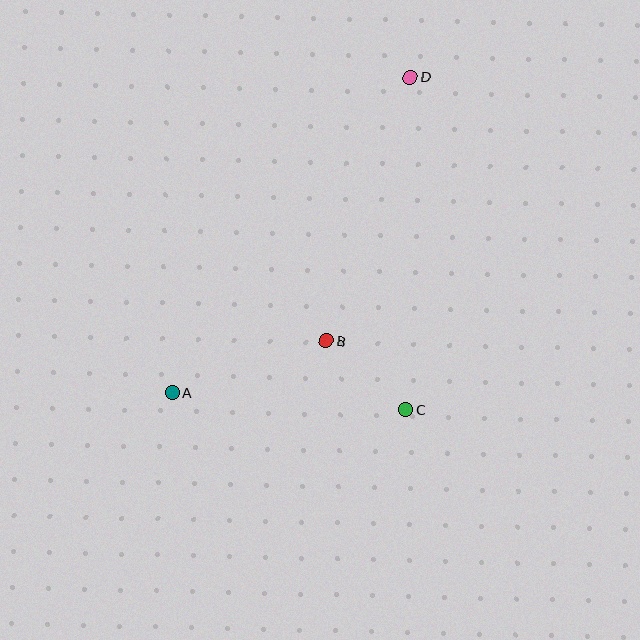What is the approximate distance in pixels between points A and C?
The distance between A and C is approximately 234 pixels.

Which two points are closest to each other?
Points B and C are closest to each other.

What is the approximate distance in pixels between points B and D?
The distance between B and D is approximately 277 pixels.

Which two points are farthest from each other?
Points A and D are farthest from each other.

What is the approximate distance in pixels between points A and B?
The distance between A and B is approximately 162 pixels.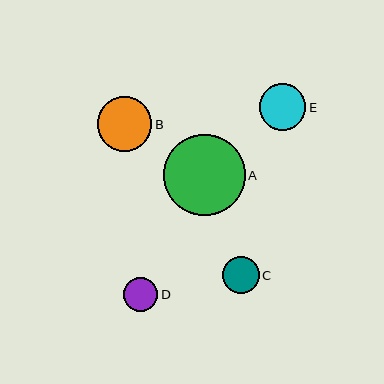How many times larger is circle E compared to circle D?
Circle E is approximately 1.3 times the size of circle D.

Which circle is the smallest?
Circle D is the smallest with a size of approximately 35 pixels.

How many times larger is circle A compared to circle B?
Circle A is approximately 1.5 times the size of circle B.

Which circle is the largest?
Circle A is the largest with a size of approximately 82 pixels.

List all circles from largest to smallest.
From largest to smallest: A, B, E, C, D.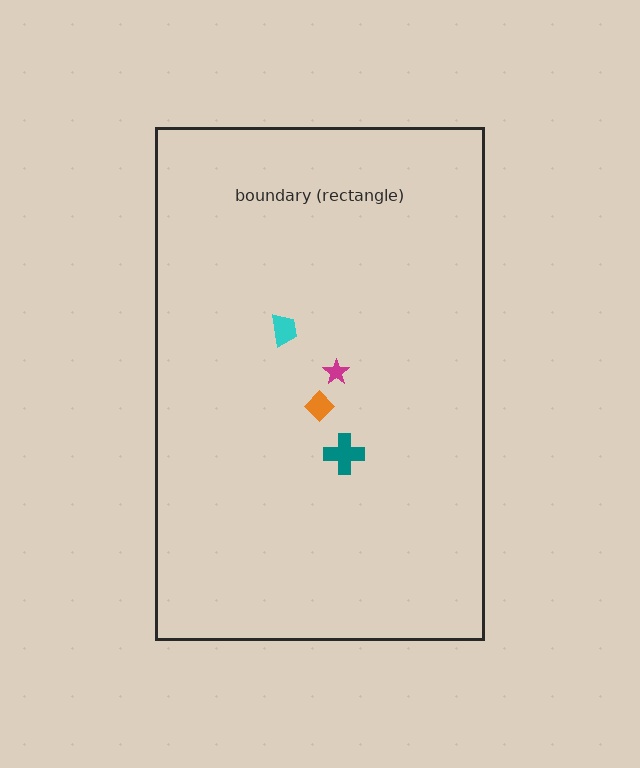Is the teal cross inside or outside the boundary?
Inside.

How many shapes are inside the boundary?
4 inside, 0 outside.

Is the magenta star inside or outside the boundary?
Inside.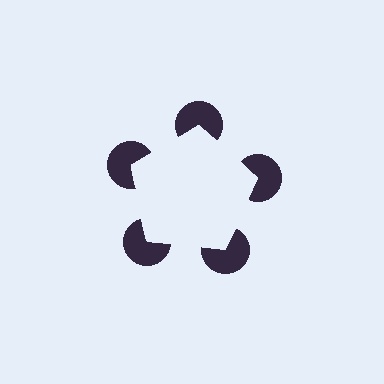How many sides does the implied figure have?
5 sides.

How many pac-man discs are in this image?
There are 5 — one at each vertex of the illusory pentagon.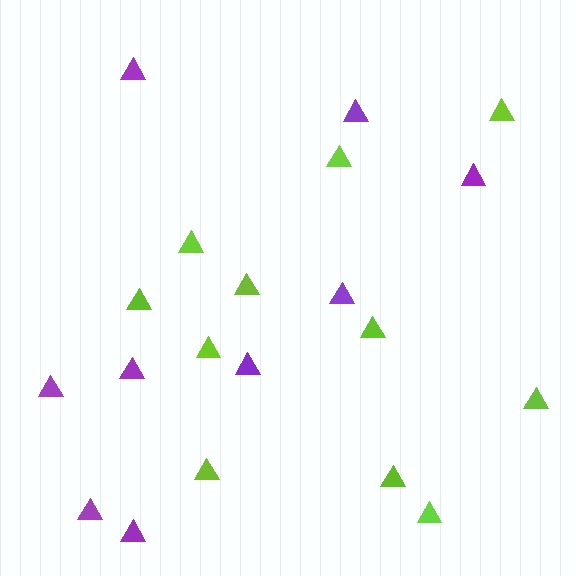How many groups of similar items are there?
There are 2 groups: one group of purple triangles (9) and one group of lime triangles (11).